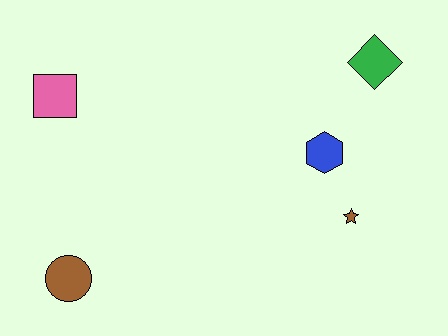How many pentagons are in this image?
There are no pentagons.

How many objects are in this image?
There are 5 objects.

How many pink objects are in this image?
There is 1 pink object.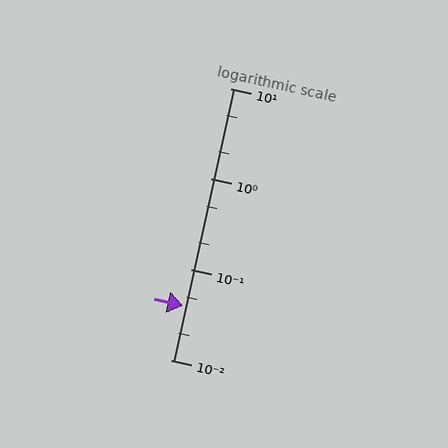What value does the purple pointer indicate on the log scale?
The pointer indicates approximately 0.04.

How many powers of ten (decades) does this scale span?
The scale spans 3 decades, from 0.01 to 10.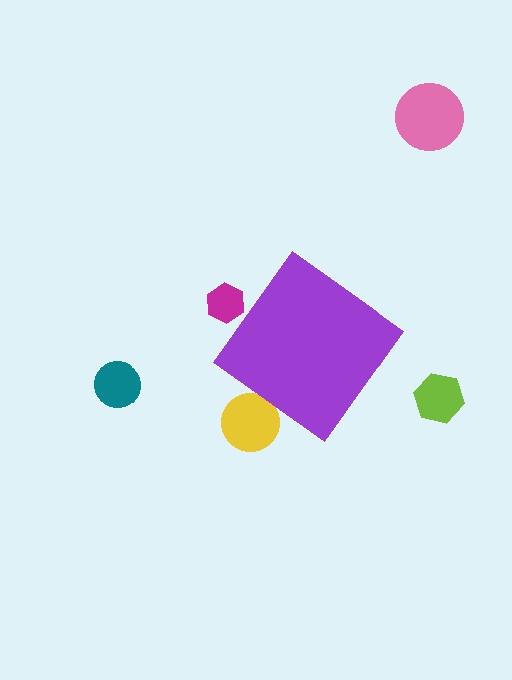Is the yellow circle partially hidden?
Yes, the yellow circle is partially hidden behind the purple diamond.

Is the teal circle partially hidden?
No, the teal circle is fully visible.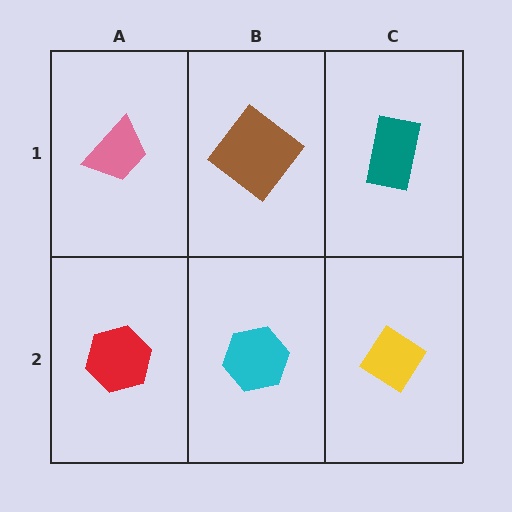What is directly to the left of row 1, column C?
A brown diamond.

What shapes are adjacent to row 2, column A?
A pink trapezoid (row 1, column A), a cyan hexagon (row 2, column B).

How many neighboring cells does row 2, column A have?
2.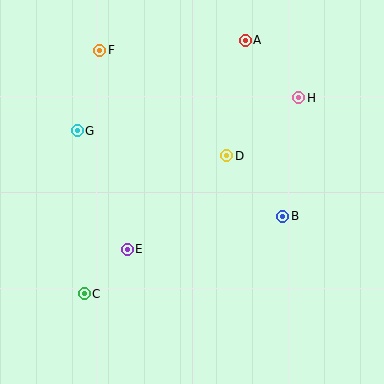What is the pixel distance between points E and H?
The distance between E and H is 229 pixels.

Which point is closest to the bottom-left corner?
Point C is closest to the bottom-left corner.